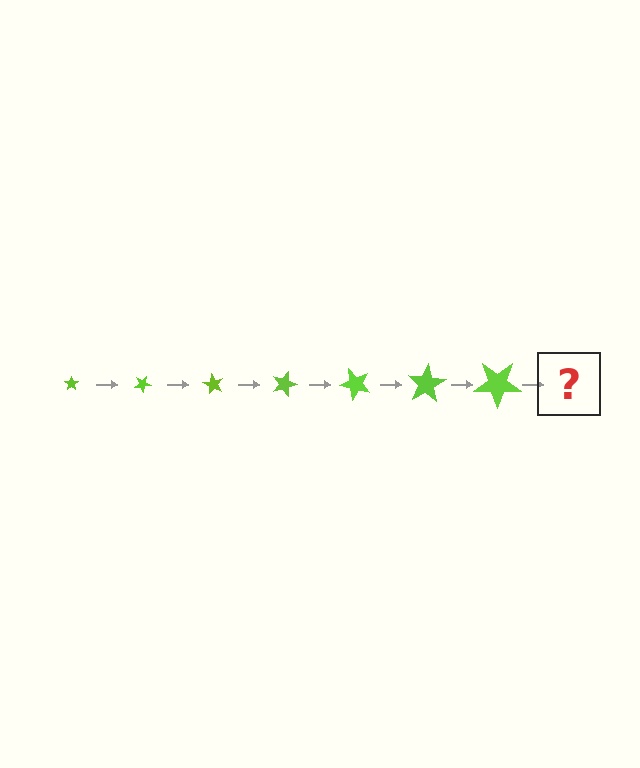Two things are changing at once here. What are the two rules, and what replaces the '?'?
The two rules are that the star grows larger each step and it rotates 30 degrees each step. The '?' should be a star, larger than the previous one and rotated 210 degrees from the start.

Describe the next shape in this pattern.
It should be a star, larger than the previous one and rotated 210 degrees from the start.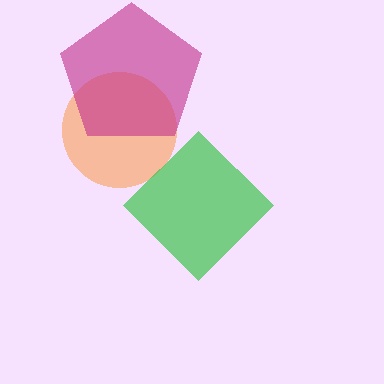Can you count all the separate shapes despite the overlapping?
Yes, there are 3 separate shapes.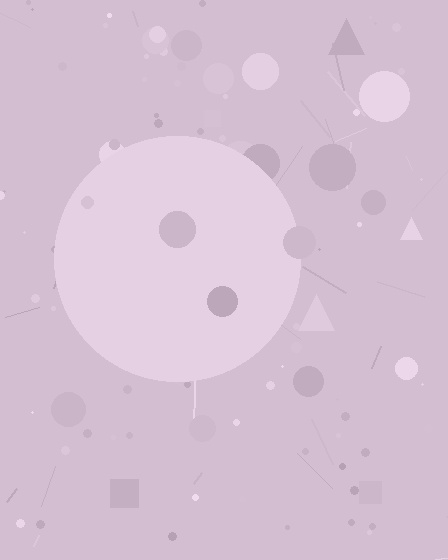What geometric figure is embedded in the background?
A circle is embedded in the background.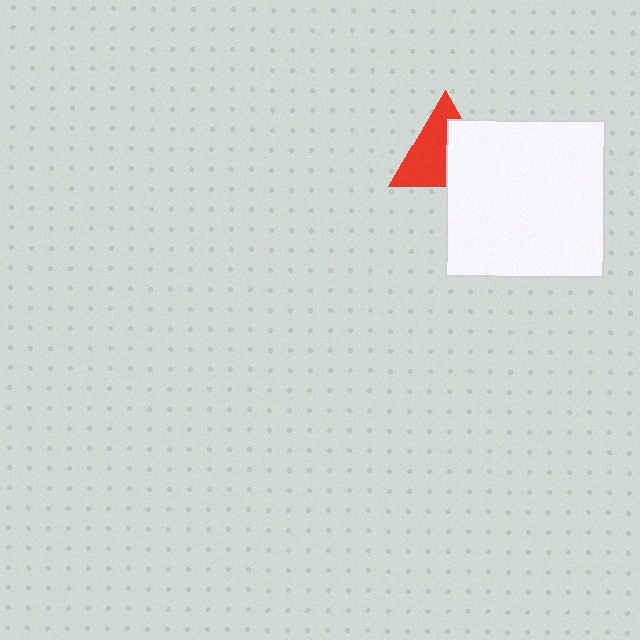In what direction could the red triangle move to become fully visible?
The red triangle could move toward the upper-left. That would shift it out from behind the white square entirely.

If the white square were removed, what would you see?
You would see the complete red triangle.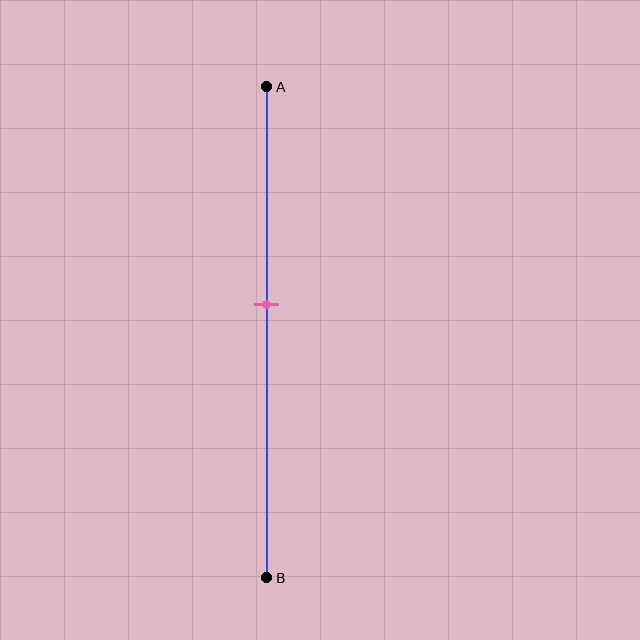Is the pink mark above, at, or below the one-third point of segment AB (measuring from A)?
The pink mark is below the one-third point of segment AB.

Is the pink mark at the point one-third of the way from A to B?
No, the mark is at about 45% from A, not at the 33% one-third point.